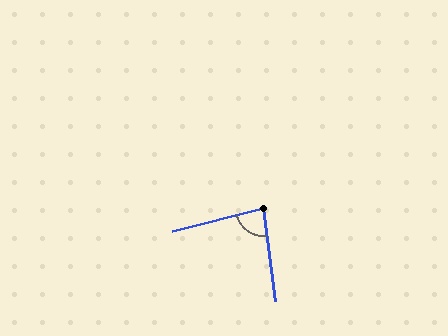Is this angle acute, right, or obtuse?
It is acute.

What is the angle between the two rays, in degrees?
Approximately 82 degrees.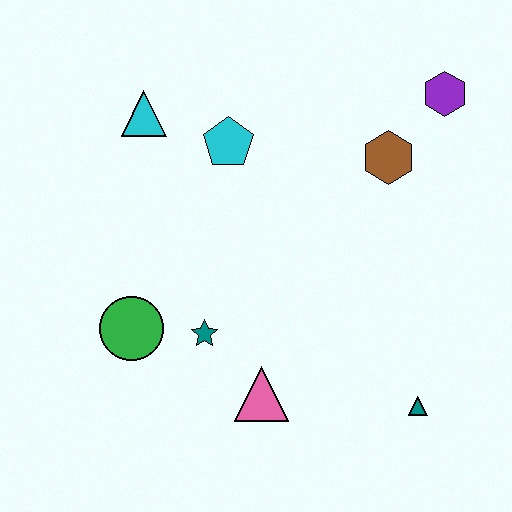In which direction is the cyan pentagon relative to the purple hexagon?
The cyan pentagon is to the left of the purple hexagon.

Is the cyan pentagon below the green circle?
No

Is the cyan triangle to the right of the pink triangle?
No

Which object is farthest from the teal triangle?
The cyan triangle is farthest from the teal triangle.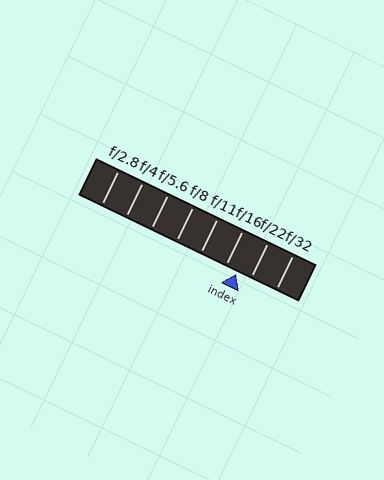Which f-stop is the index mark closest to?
The index mark is closest to f/16.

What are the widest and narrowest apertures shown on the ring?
The widest aperture shown is f/2.8 and the narrowest is f/32.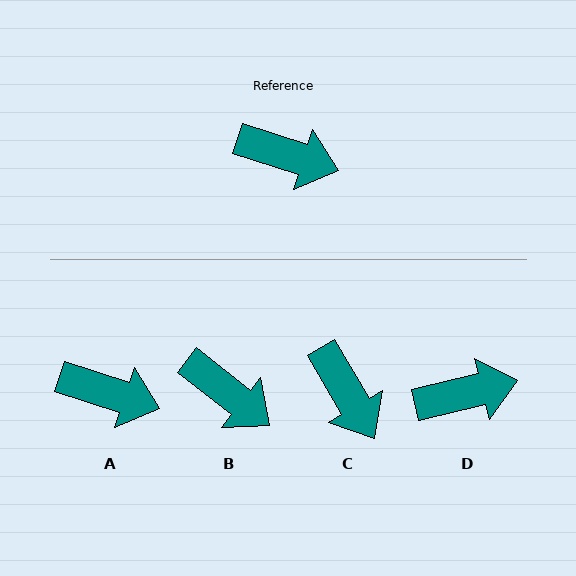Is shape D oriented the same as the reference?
No, it is off by about 31 degrees.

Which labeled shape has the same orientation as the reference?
A.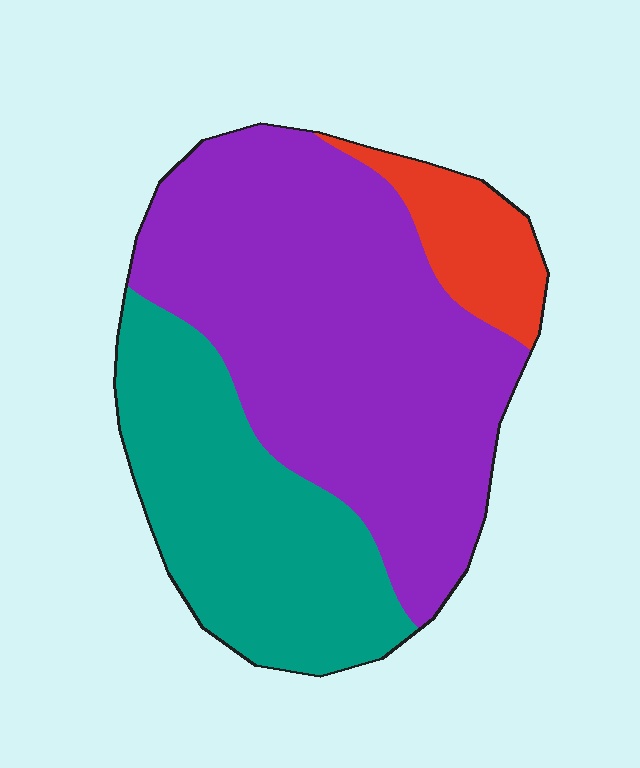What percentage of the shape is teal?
Teal covers about 30% of the shape.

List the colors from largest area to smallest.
From largest to smallest: purple, teal, red.